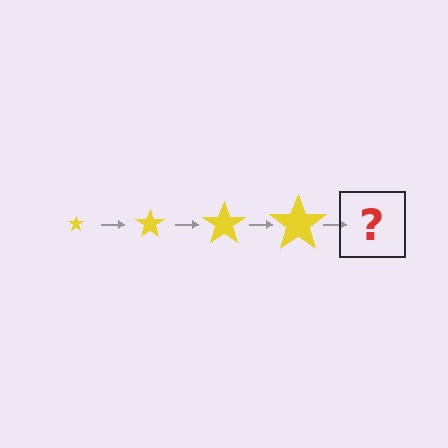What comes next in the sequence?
The next element should be a yellow star, larger than the previous one.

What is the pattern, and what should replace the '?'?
The pattern is that the star gets progressively larger each step. The '?' should be a yellow star, larger than the previous one.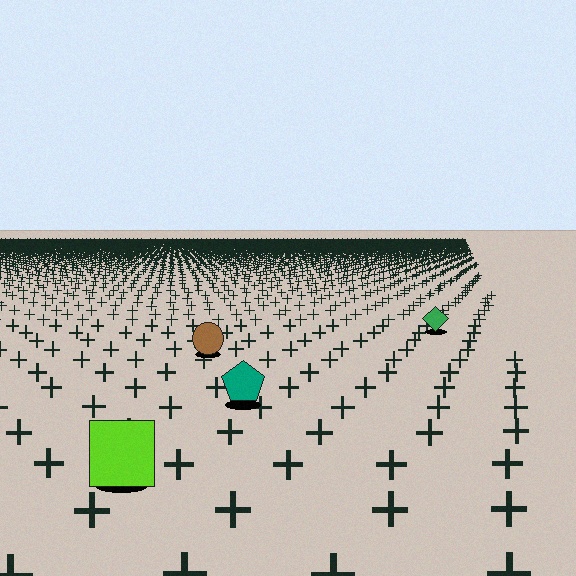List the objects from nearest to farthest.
From nearest to farthest: the lime square, the teal pentagon, the brown circle, the green diamond.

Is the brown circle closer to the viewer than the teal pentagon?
No. The teal pentagon is closer — you can tell from the texture gradient: the ground texture is coarser near it.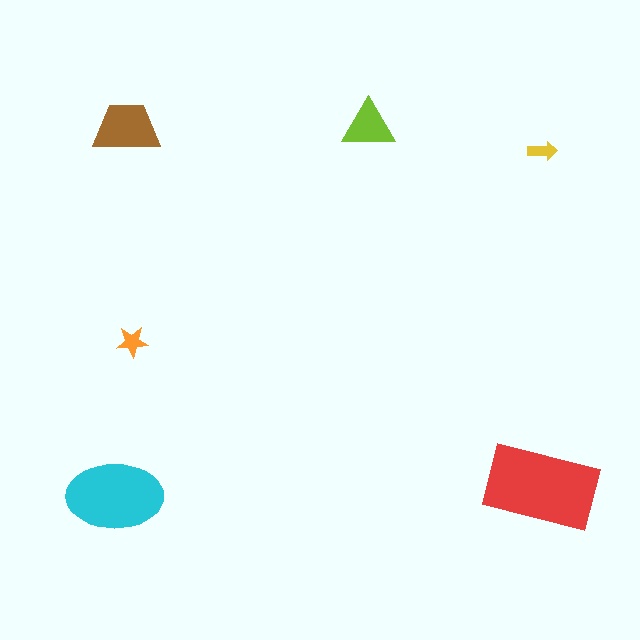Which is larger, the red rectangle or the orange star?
The red rectangle.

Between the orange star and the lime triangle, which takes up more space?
The lime triangle.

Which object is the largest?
The red rectangle.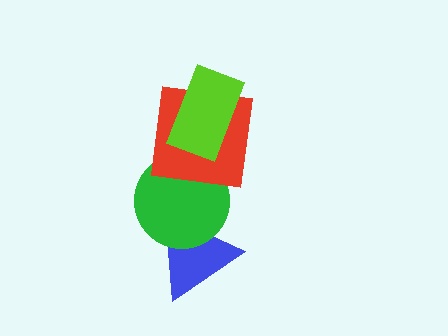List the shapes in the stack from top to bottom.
From top to bottom: the lime rectangle, the red square, the green circle, the blue triangle.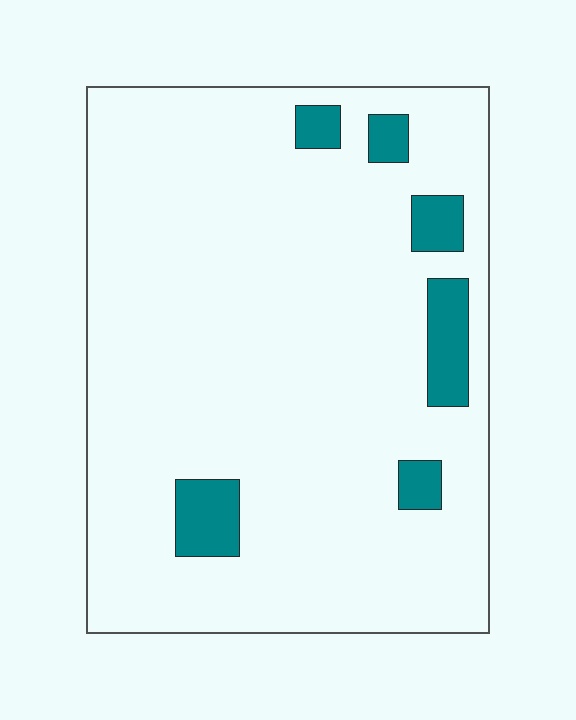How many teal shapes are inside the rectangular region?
6.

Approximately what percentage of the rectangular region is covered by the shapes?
Approximately 10%.